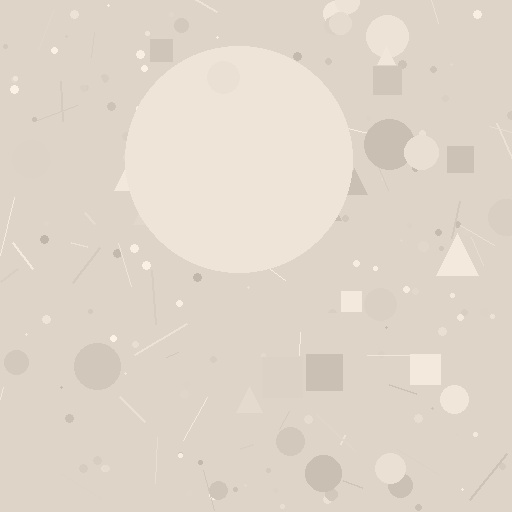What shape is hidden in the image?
A circle is hidden in the image.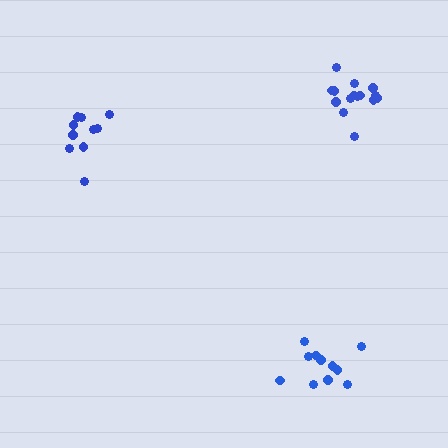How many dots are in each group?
Group 1: 10 dots, Group 2: 15 dots, Group 3: 11 dots (36 total).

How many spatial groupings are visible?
There are 3 spatial groupings.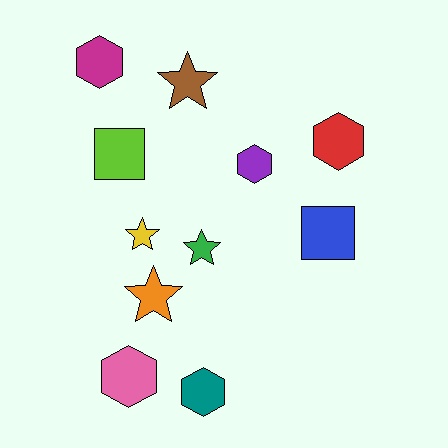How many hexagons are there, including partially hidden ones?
There are 5 hexagons.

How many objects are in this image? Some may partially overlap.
There are 11 objects.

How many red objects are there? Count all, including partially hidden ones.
There is 1 red object.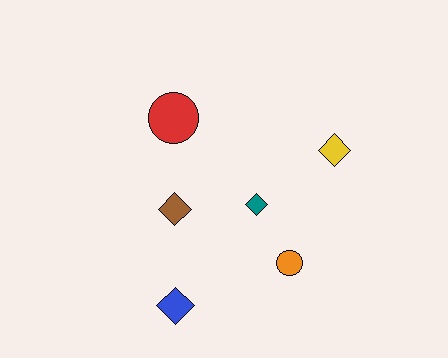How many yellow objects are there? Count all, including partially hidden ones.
There is 1 yellow object.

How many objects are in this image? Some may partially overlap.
There are 6 objects.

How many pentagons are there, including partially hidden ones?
There are no pentagons.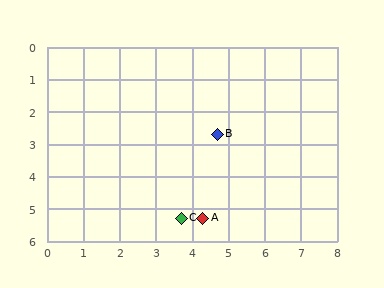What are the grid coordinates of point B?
Point B is at approximately (4.7, 2.7).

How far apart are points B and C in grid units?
Points B and C are about 2.8 grid units apart.